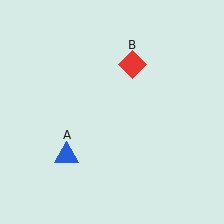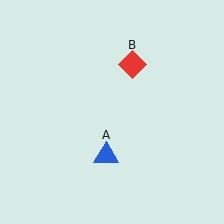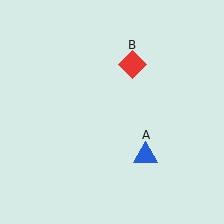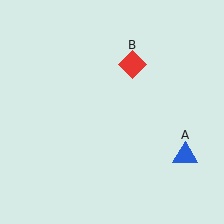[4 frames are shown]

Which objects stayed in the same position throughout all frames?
Red diamond (object B) remained stationary.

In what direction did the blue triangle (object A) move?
The blue triangle (object A) moved right.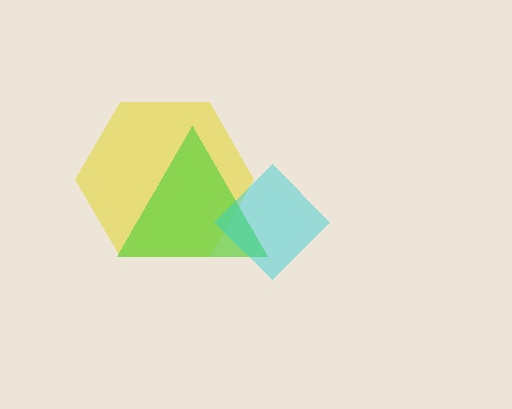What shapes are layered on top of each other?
The layered shapes are: a yellow hexagon, a lime triangle, a cyan diamond.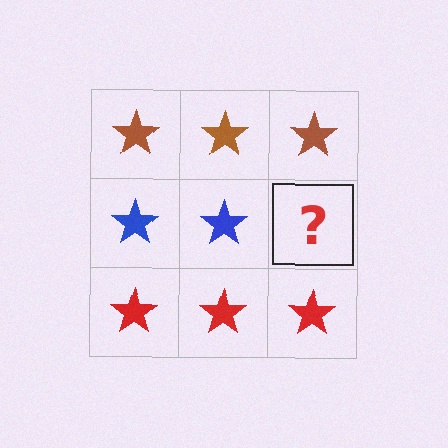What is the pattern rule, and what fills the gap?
The rule is that each row has a consistent color. The gap should be filled with a blue star.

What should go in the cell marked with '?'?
The missing cell should contain a blue star.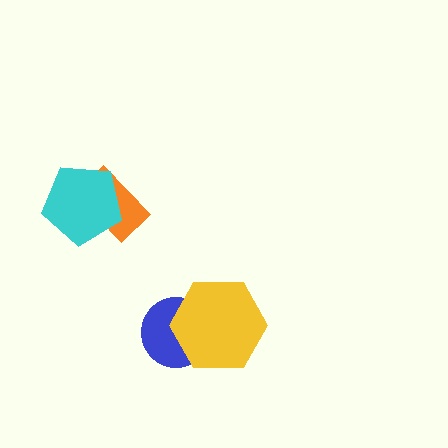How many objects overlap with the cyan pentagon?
1 object overlaps with the cyan pentagon.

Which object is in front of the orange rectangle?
The cyan pentagon is in front of the orange rectangle.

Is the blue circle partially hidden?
Yes, it is partially covered by another shape.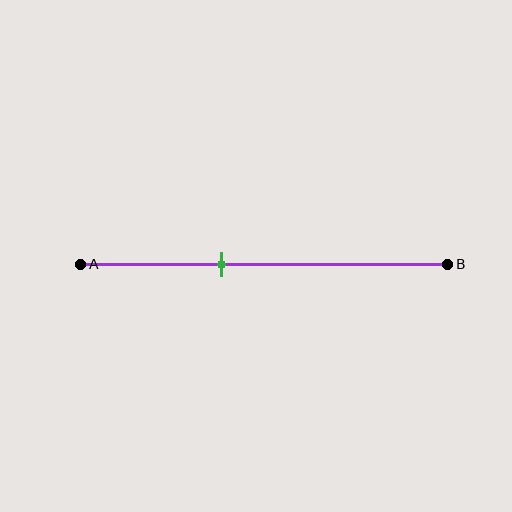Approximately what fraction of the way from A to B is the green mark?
The green mark is approximately 40% of the way from A to B.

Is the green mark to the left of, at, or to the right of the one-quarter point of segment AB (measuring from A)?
The green mark is to the right of the one-quarter point of segment AB.